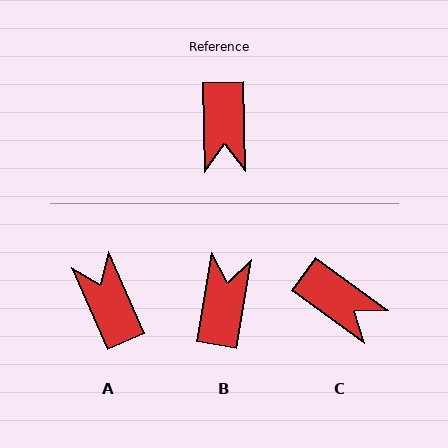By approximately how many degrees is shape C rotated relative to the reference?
Approximately 52 degrees counter-clockwise.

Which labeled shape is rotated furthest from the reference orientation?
B, about 169 degrees away.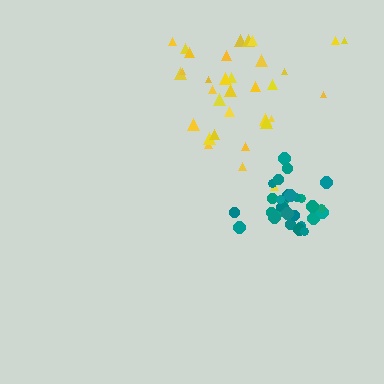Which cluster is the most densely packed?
Teal.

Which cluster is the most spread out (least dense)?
Yellow.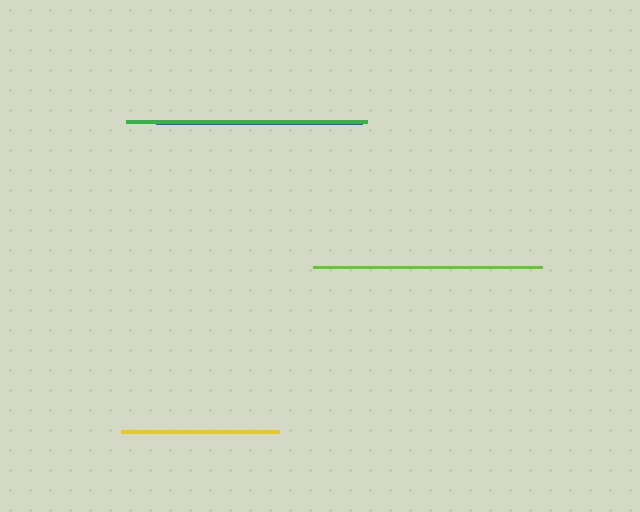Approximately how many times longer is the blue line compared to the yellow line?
The blue line is approximately 1.3 times the length of the yellow line.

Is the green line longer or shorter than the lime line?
The green line is longer than the lime line.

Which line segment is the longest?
The green line is the longest at approximately 241 pixels.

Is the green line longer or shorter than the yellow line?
The green line is longer than the yellow line.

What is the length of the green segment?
The green segment is approximately 241 pixels long.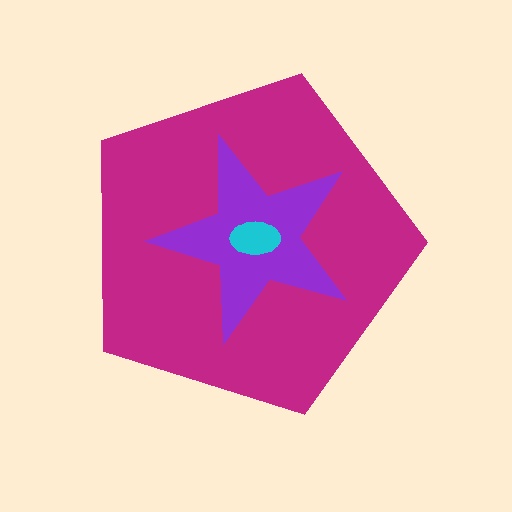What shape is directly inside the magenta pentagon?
The purple star.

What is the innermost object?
The cyan ellipse.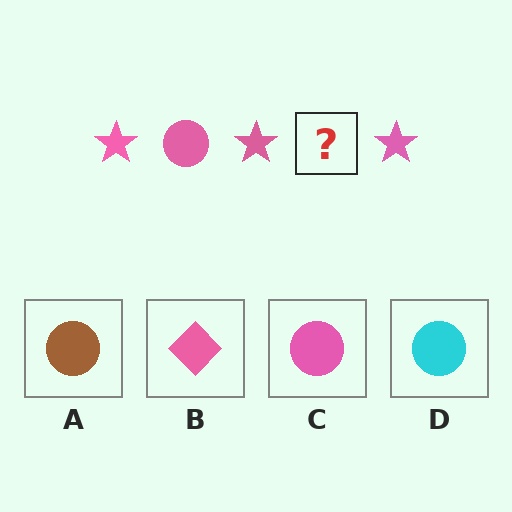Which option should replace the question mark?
Option C.